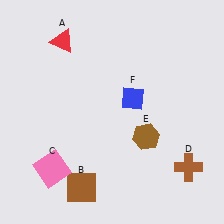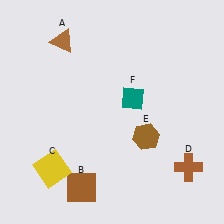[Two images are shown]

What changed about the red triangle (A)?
In Image 1, A is red. In Image 2, it changed to brown.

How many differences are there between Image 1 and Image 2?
There are 3 differences between the two images.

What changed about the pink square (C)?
In Image 1, C is pink. In Image 2, it changed to yellow.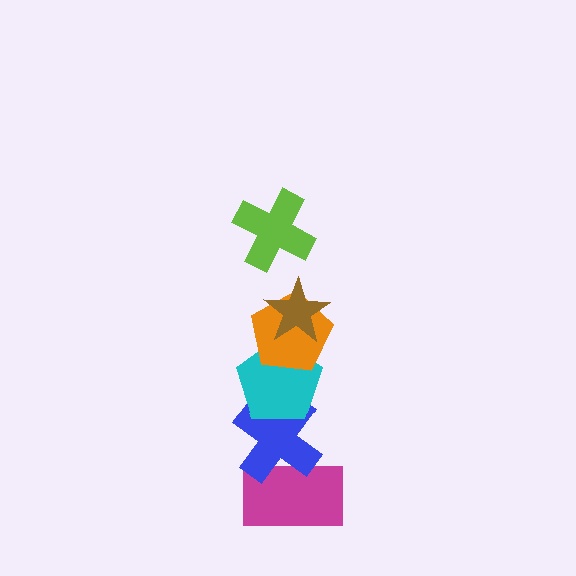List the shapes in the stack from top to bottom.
From top to bottom: the lime cross, the brown star, the orange pentagon, the cyan pentagon, the blue cross, the magenta rectangle.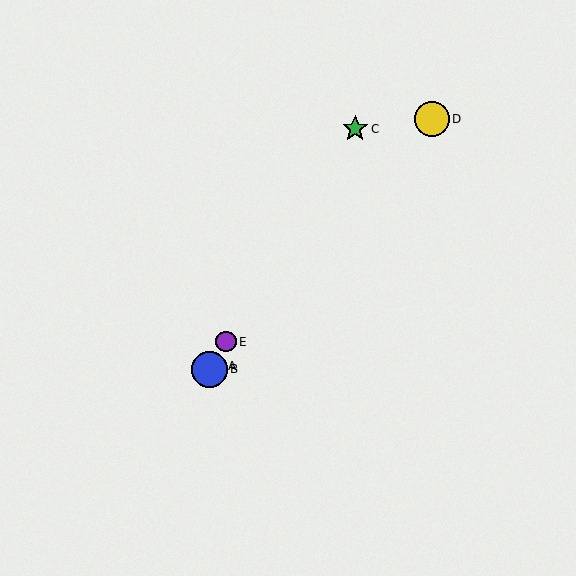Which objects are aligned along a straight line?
Objects A, B, C, E are aligned along a straight line.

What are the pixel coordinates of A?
Object A is at (211, 366).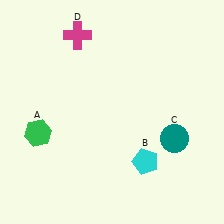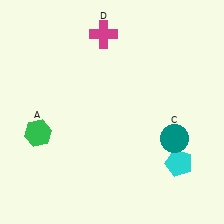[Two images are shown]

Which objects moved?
The objects that moved are: the cyan pentagon (B), the magenta cross (D).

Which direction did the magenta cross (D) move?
The magenta cross (D) moved right.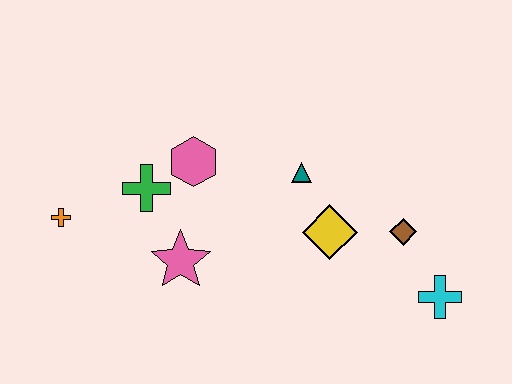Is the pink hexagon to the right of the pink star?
Yes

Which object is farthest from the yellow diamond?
The orange cross is farthest from the yellow diamond.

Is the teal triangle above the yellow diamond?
Yes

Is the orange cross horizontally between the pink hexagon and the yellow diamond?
No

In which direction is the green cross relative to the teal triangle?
The green cross is to the left of the teal triangle.